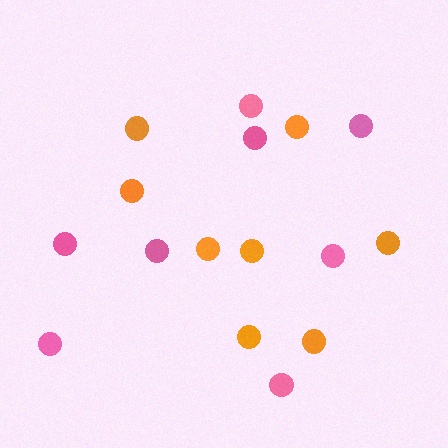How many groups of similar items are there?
There are 2 groups: one group of orange circles (8) and one group of pink circles (8).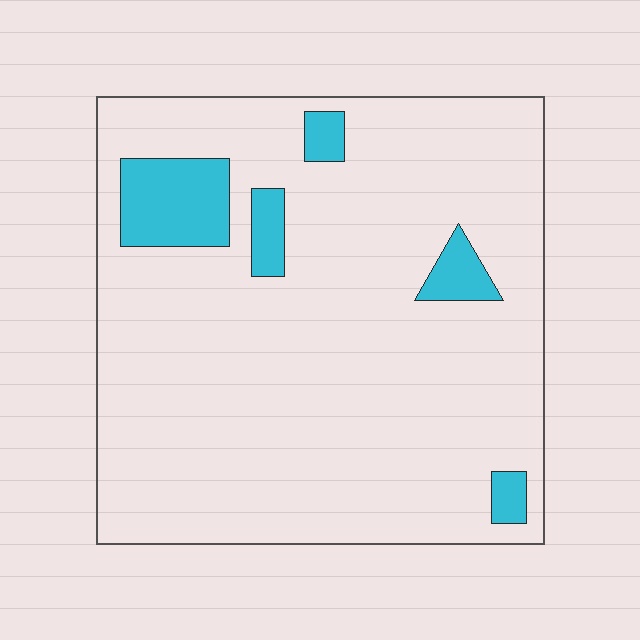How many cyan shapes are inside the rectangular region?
5.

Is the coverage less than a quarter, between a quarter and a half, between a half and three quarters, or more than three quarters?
Less than a quarter.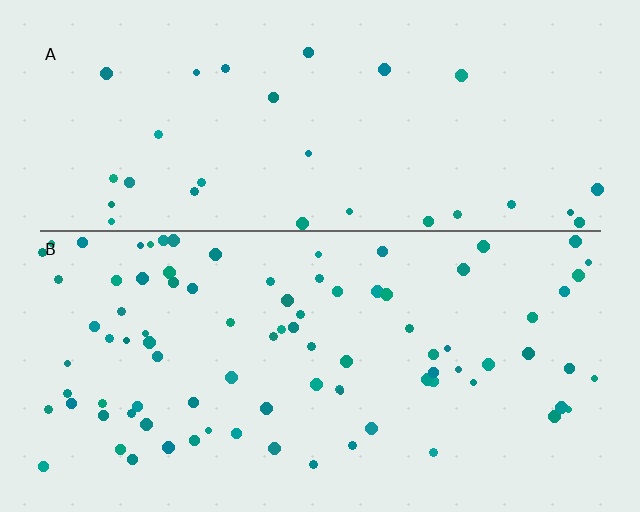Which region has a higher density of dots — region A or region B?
B (the bottom).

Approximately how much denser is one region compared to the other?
Approximately 2.9× — region B over region A.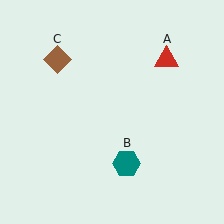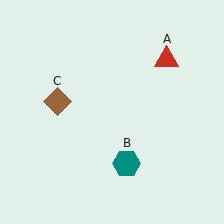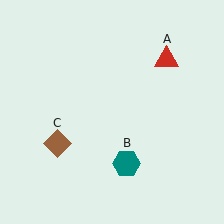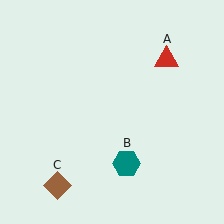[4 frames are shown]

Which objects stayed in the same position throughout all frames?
Red triangle (object A) and teal hexagon (object B) remained stationary.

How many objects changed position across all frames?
1 object changed position: brown diamond (object C).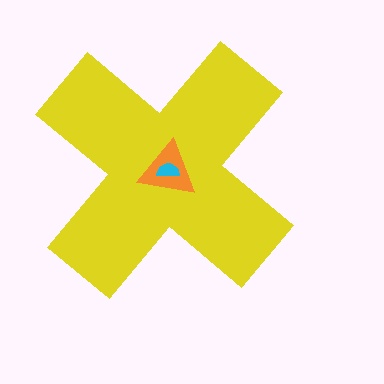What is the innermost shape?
The cyan semicircle.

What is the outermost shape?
The yellow cross.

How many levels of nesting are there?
3.